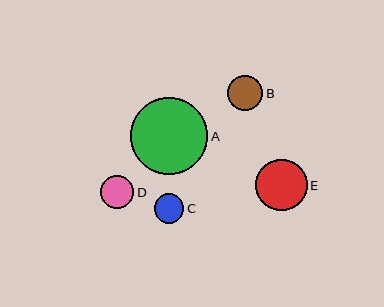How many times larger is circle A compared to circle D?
Circle A is approximately 2.3 times the size of circle D.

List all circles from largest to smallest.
From largest to smallest: A, E, B, D, C.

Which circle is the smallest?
Circle C is the smallest with a size of approximately 29 pixels.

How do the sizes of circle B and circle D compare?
Circle B and circle D are approximately the same size.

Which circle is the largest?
Circle A is the largest with a size of approximately 77 pixels.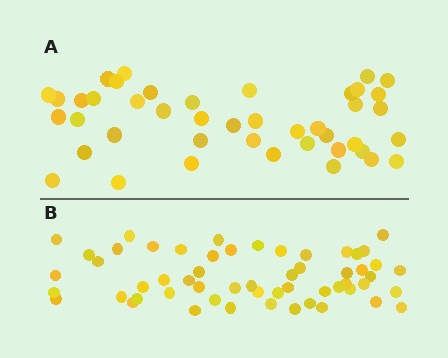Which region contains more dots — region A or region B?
Region B (the bottom region) has more dots.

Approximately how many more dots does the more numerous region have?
Region B has approximately 15 more dots than region A.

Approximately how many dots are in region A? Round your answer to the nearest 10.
About 40 dots. (The exact count is 43, which rounds to 40.)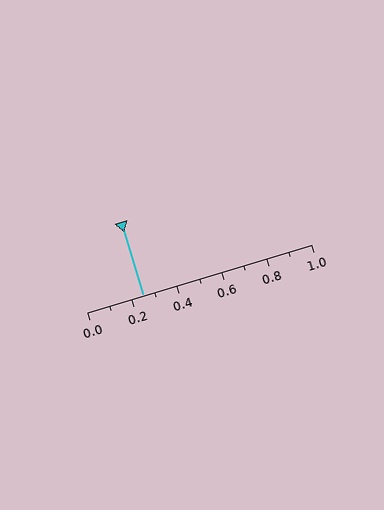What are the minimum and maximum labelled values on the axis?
The axis runs from 0.0 to 1.0.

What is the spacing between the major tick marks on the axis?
The major ticks are spaced 0.2 apart.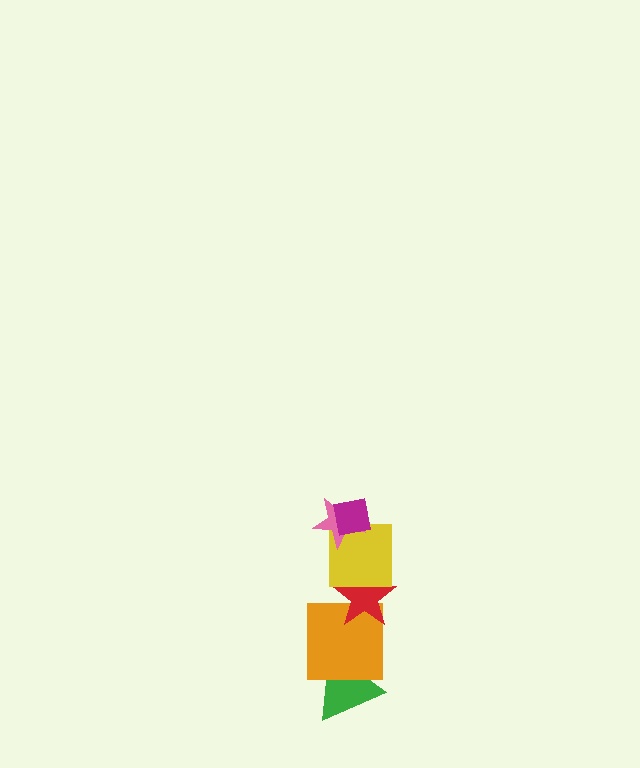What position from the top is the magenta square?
The magenta square is 1st from the top.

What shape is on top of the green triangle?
The orange square is on top of the green triangle.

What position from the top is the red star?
The red star is 4th from the top.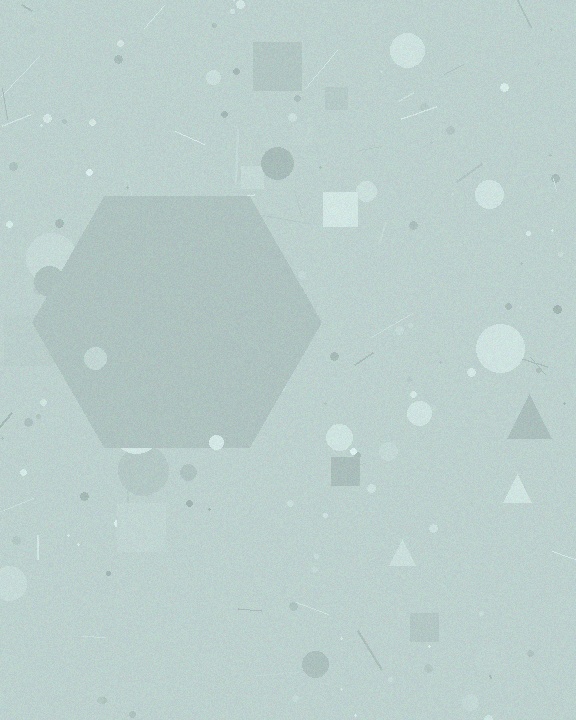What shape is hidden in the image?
A hexagon is hidden in the image.